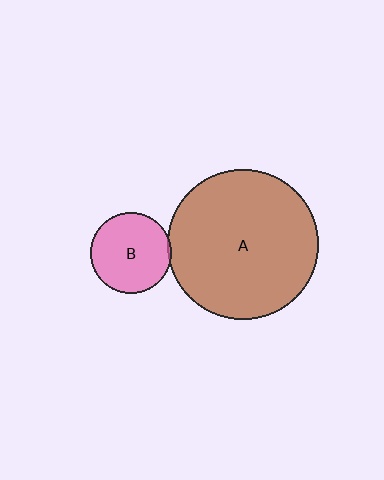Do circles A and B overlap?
Yes.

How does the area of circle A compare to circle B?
Approximately 3.4 times.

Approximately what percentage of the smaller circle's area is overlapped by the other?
Approximately 5%.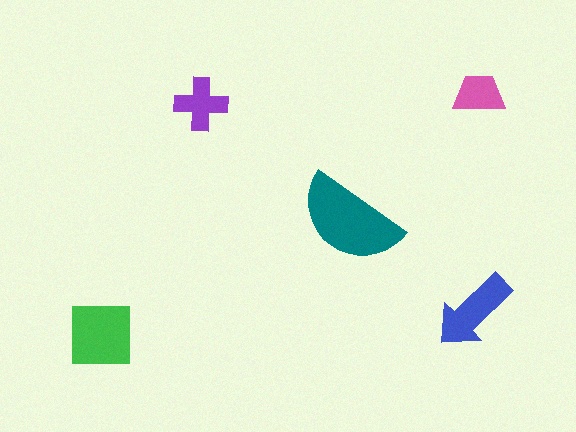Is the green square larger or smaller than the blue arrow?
Larger.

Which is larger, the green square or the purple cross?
The green square.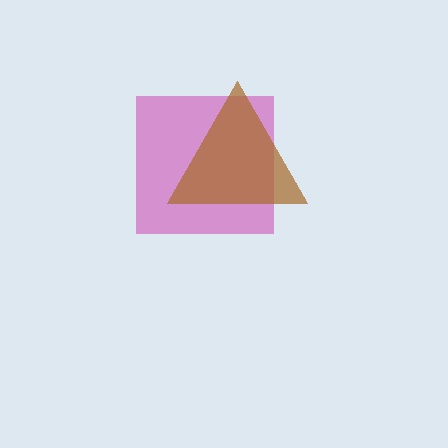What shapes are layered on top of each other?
The layered shapes are: a magenta square, a brown triangle.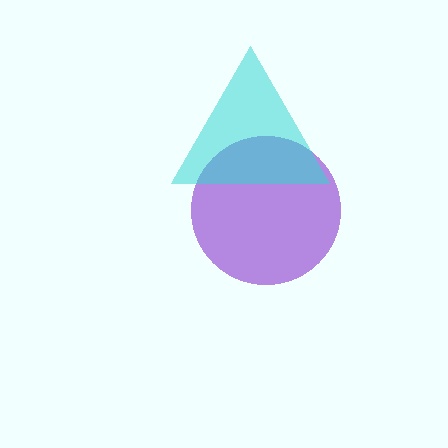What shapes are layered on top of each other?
The layered shapes are: a purple circle, a cyan triangle.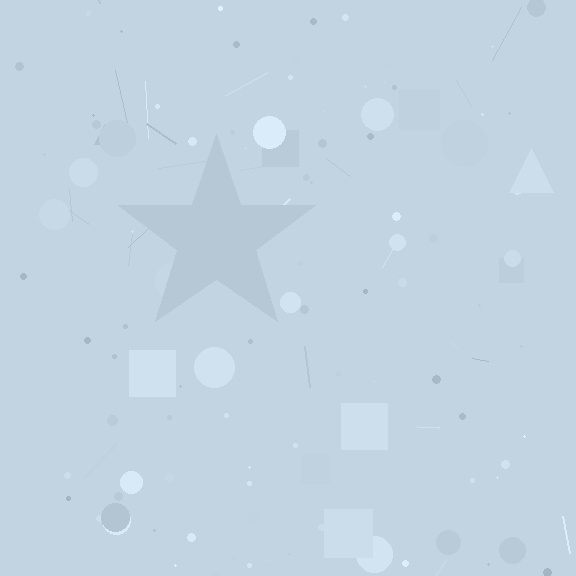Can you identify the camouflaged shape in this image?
The camouflaged shape is a star.